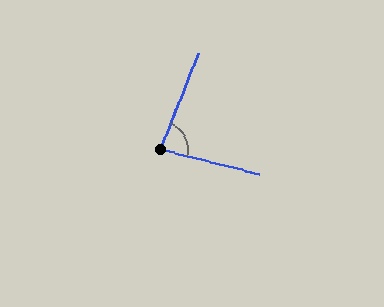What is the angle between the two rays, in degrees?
Approximately 83 degrees.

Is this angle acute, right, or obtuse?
It is acute.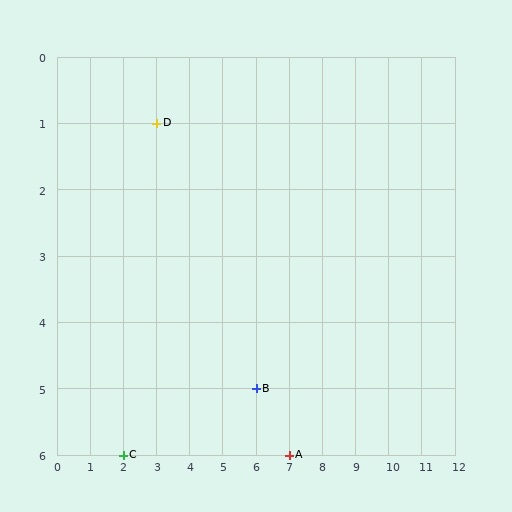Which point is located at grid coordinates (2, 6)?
Point C is at (2, 6).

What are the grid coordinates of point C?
Point C is at grid coordinates (2, 6).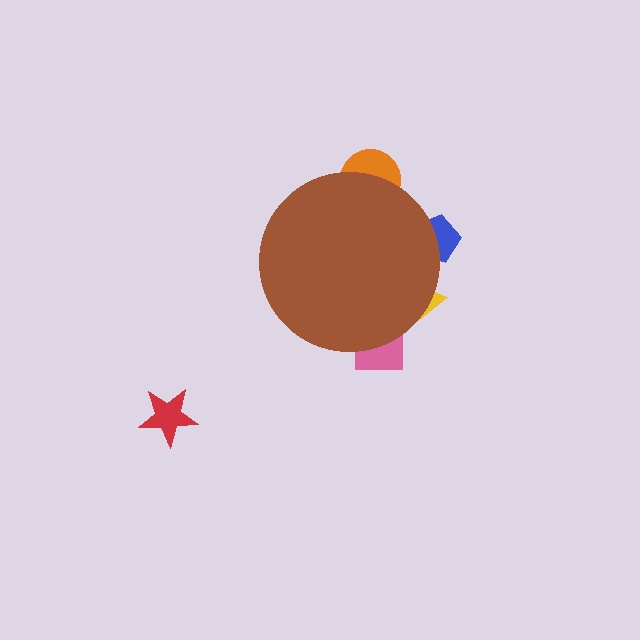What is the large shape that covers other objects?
A brown circle.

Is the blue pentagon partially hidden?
Yes, the blue pentagon is partially hidden behind the brown circle.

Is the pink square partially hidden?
Yes, the pink square is partially hidden behind the brown circle.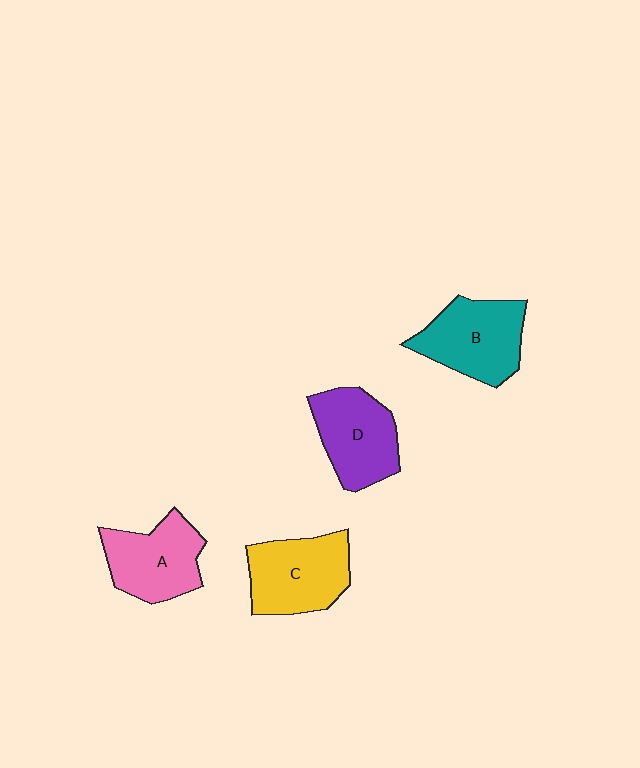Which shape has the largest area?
Shape B (teal).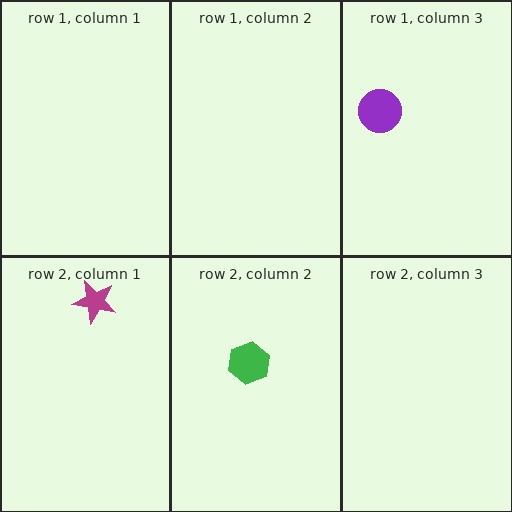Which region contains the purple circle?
The row 1, column 3 region.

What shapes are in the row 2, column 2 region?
The green hexagon.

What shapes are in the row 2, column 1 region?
The magenta star.